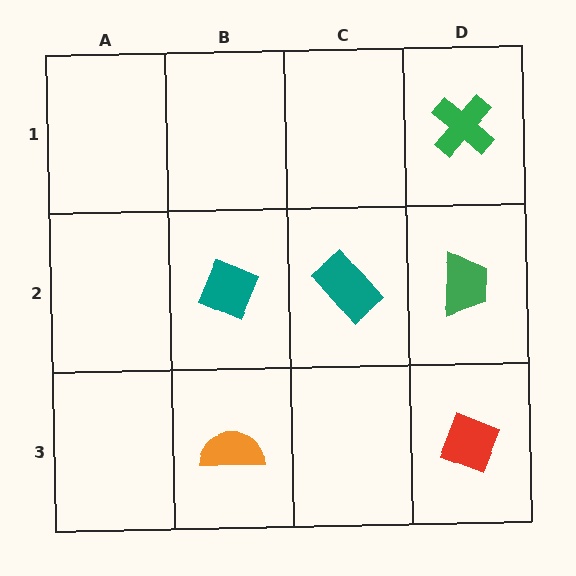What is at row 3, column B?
An orange semicircle.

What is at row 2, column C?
A teal rectangle.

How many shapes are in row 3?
2 shapes.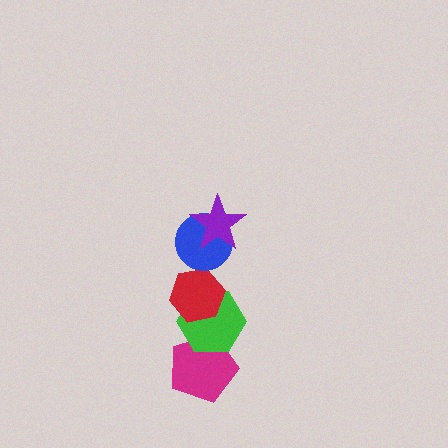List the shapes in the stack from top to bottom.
From top to bottom: the purple star, the blue circle, the red hexagon, the green hexagon, the magenta pentagon.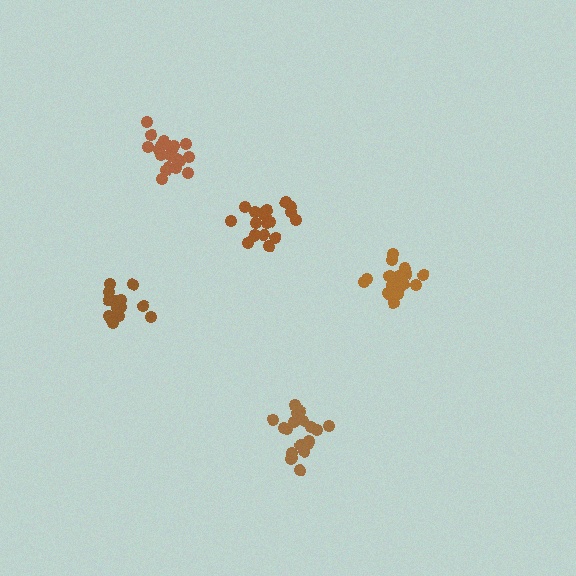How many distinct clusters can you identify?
There are 5 distinct clusters.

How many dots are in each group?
Group 1: 19 dots, Group 2: 21 dots, Group 3: 17 dots, Group 4: 20 dots, Group 5: 19 dots (96 total).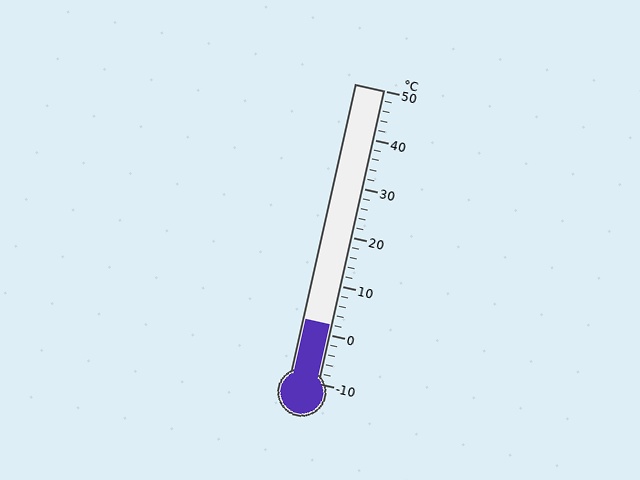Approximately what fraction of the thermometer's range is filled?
The thermometer is filled to approximately 20% of its range.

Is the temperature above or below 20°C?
The temperature is below 20°C.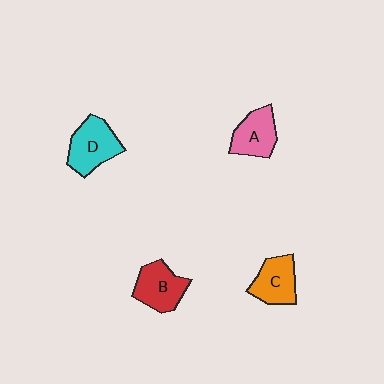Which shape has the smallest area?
Shape A (pink).